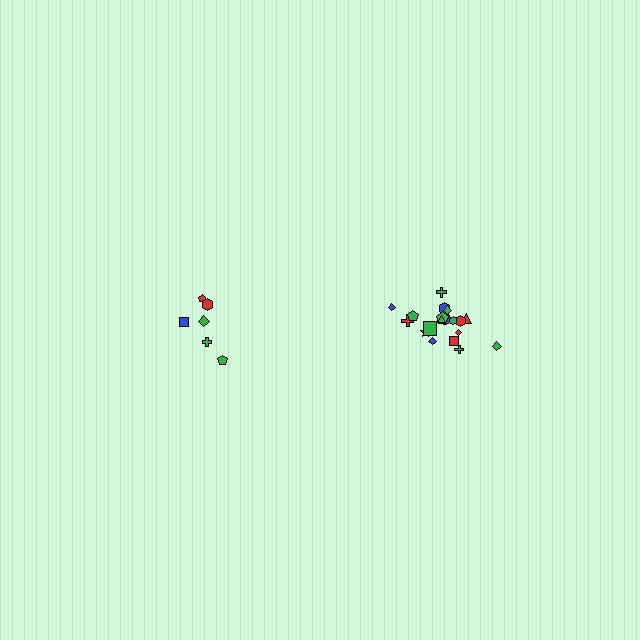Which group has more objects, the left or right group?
The right group.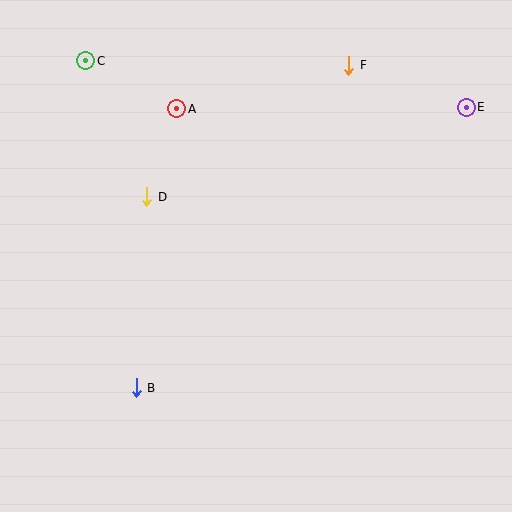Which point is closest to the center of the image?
Point D at (147, 197) is closest to the center.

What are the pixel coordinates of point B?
Point B is at (136, 388).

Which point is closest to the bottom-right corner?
Point B is closest to the bottom-right corner.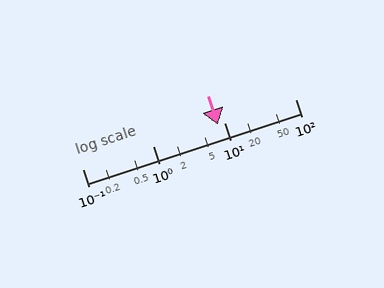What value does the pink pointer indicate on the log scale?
The pointer indicates approximately 8.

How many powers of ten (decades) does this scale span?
The scale spans 3 decades, from 0.1 to 100.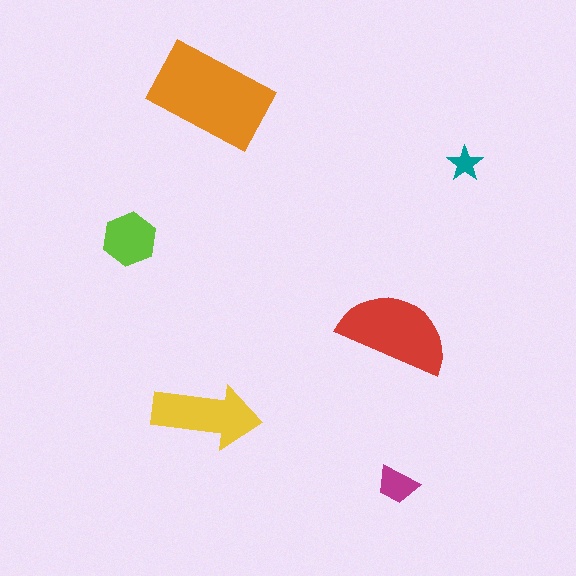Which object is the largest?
The orange rectangle.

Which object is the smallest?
The teal star.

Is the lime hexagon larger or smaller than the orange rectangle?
Smaller.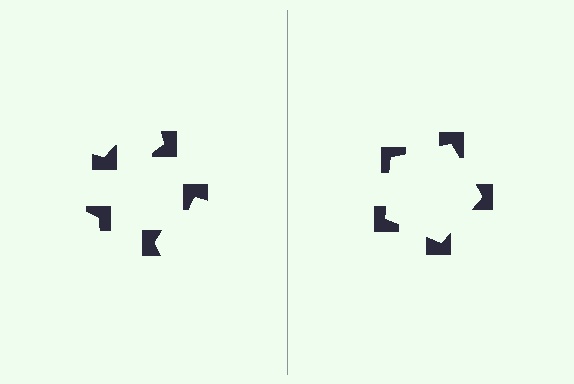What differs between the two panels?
The notched squares are positioned identically on both sides; only the wedge orientations differ. On the right they align to a pentagon; on the left they are misaligned.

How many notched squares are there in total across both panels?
10 — 5 on each side.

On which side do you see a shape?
An illusory pentagon appears on the right side. On the left side the wedge cuts are rotated, so no coherent shape forms.